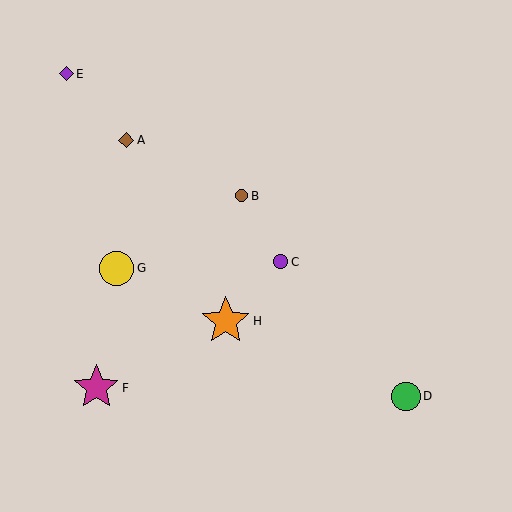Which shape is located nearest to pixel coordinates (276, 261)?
The purple circle (labeled C) at (281, 262) is nearest to that location.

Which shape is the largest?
The orange star (labeled H) is the largest.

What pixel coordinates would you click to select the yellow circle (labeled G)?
Click at (117, 268) to select the yellow circle G.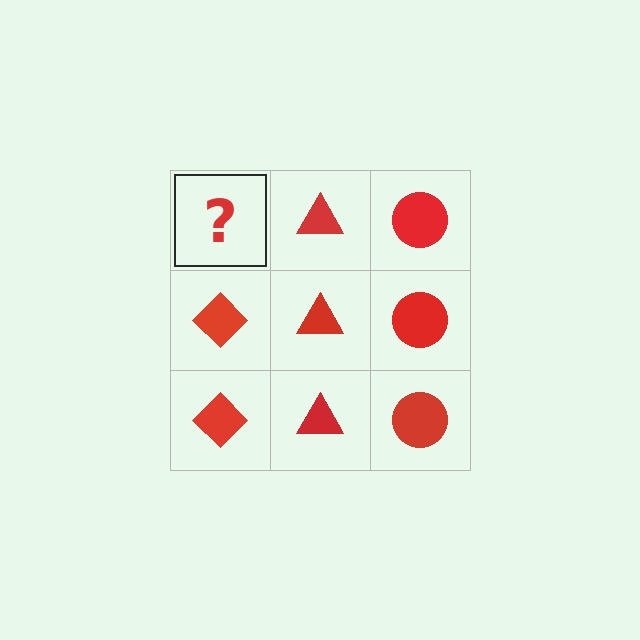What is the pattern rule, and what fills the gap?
The rule is that each column has a consistent shape. The gap should be filled with a red diamond.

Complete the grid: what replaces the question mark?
The question mark should be replaced with a red diamond.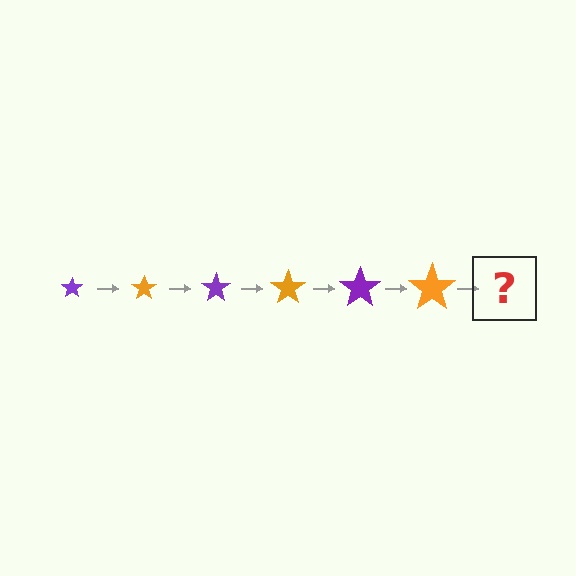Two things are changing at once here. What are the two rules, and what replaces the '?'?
The two rules are that the star grows larger each step and the color cycles through purple and orange. The '?' should be a purple star, larger than the previous one.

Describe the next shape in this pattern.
It should be a purple star, larger than the previous one.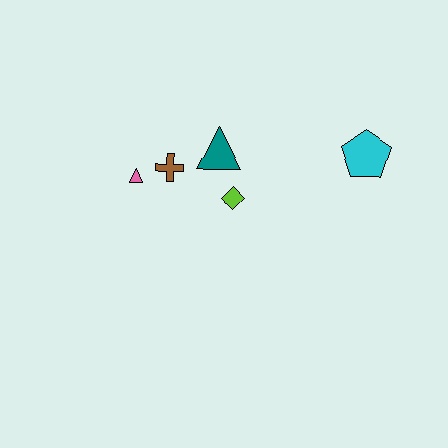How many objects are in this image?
There are 5 objects.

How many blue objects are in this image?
There are no blue objects.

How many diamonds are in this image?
There is 1 diamond.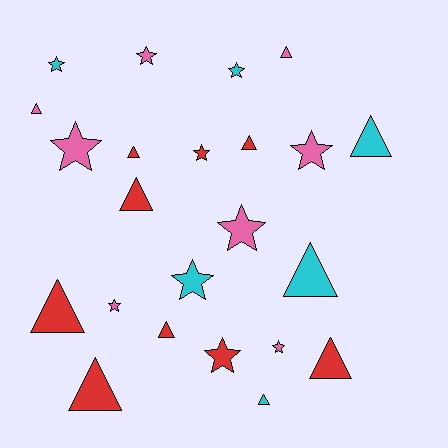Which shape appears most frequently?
Triangle, with 12 objects.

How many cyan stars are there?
There are 3 cyan stars.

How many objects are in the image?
There are 23 objects.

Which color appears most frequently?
Red, with 9 objects.